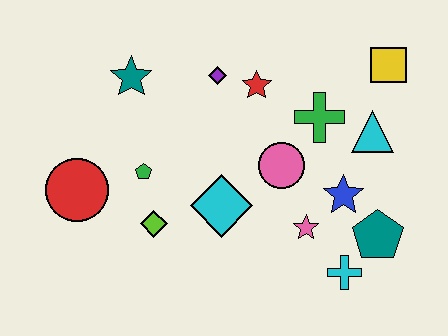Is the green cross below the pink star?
No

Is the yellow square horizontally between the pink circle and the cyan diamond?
No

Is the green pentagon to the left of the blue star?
Yes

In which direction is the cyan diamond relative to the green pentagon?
The cyan diamond is to the right of the green pentagon.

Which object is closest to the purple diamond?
The red star is closest to the purple diamond.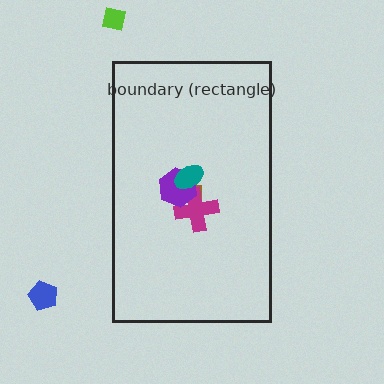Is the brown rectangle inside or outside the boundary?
Inside.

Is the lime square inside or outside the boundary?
Outside.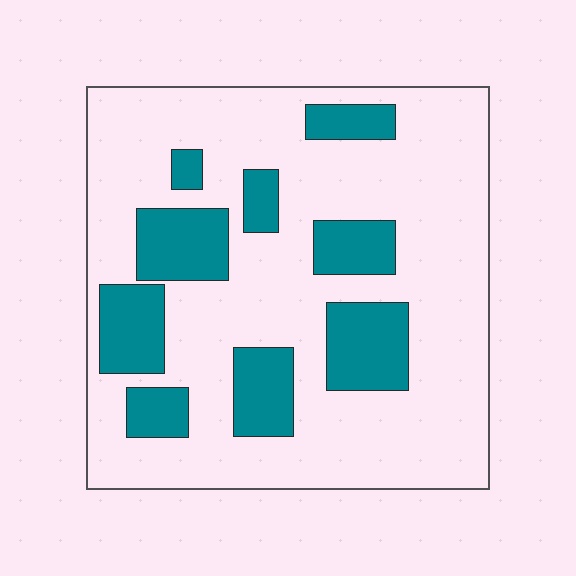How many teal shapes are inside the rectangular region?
9.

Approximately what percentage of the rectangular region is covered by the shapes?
Approximately 25%.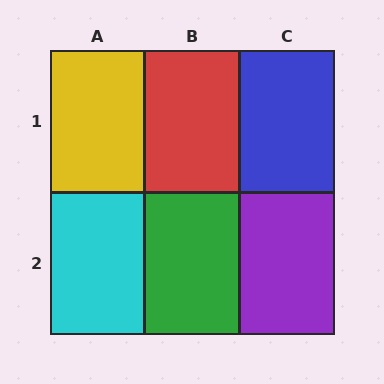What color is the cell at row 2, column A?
Cyan.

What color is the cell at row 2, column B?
Green.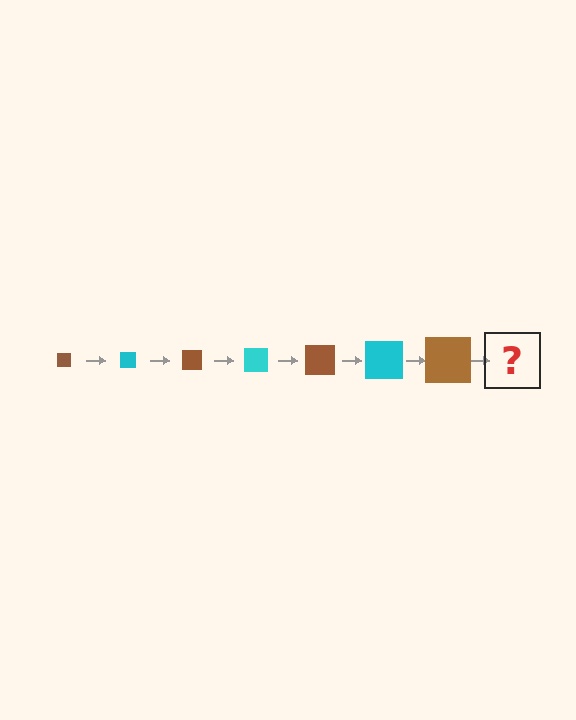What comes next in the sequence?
The next element should be a cyan square, larger than the previous one.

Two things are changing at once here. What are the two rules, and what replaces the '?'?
The two rules are that the square grows larger each step and the color cycles through brown and cyan. The '?' should be a cyan square, larger than the previous one.